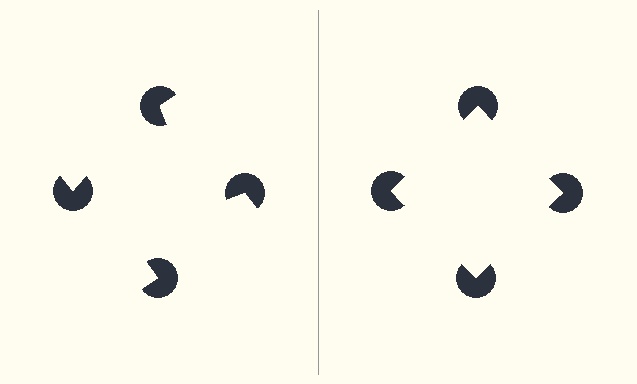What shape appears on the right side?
An illusory square.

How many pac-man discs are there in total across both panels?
8 — 4 on each side.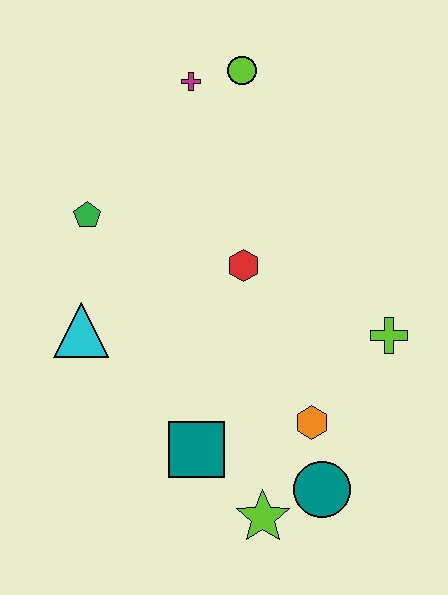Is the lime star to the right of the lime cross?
No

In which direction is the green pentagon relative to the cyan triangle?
The green pentagon is above the cyan triangle.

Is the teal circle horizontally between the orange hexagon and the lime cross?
Yes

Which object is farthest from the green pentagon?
The teal circle is farthest from the green pentagon.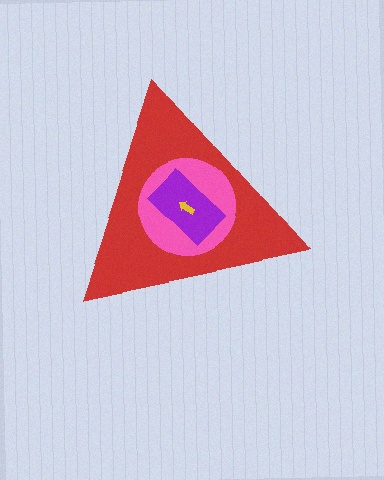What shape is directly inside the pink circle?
The purple rectangle.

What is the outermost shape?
The red triangle.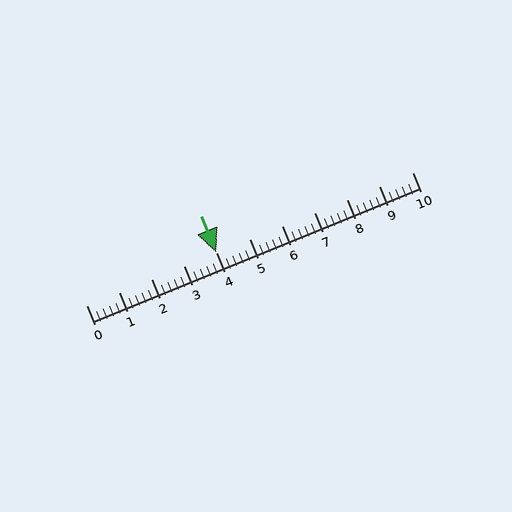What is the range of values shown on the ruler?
The ruler shows values from 0 to 10.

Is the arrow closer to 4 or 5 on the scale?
The arrow is closer to 4.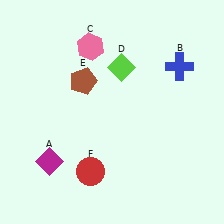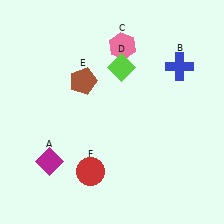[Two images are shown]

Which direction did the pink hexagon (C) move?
The pink hexagon (C) moved right.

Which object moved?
The pink hexagon (C) moved right.